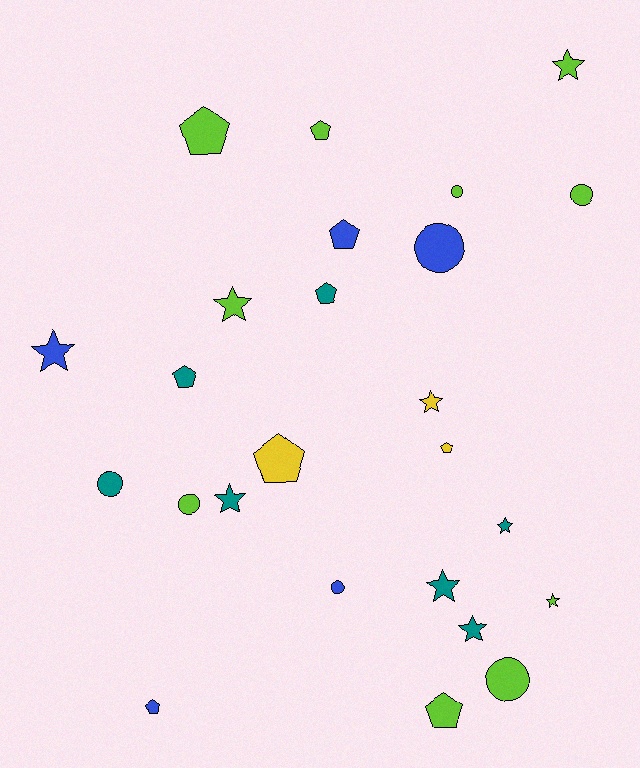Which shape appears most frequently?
Pentagon, with 9 objects.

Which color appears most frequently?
Lime, with 10 objects.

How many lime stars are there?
There are 3 lime stars.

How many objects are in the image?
There are 25 objects.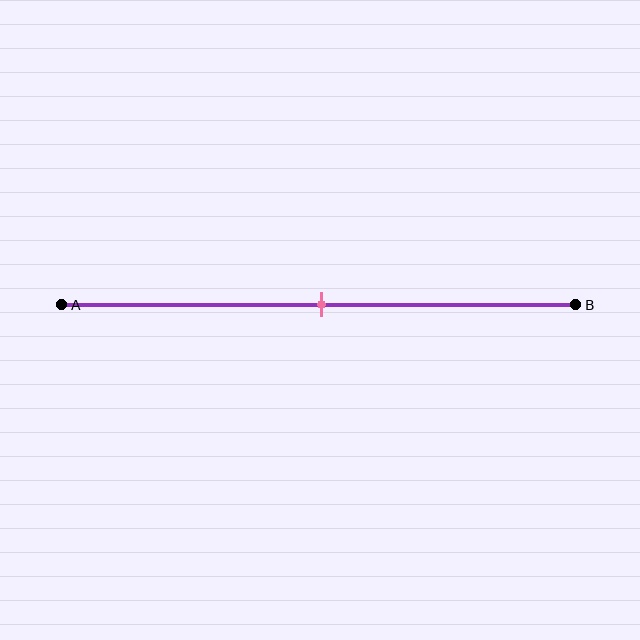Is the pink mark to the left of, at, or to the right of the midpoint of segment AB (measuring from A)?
The pink mark is approximately at the midpoint of segment AB.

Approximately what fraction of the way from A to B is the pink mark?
The pink mark is approximately 50% of the way from A to B.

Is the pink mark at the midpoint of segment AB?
Yes, the mark is approximately at the midpoint.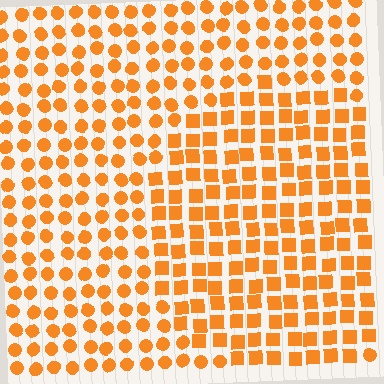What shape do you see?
I see a circle.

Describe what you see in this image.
The image is filled with small orange elements arranged in a uniform grid. A circle-shaped region contains squares, while the surrounding area contains circles. The boundary is defined purely by the change in element shape.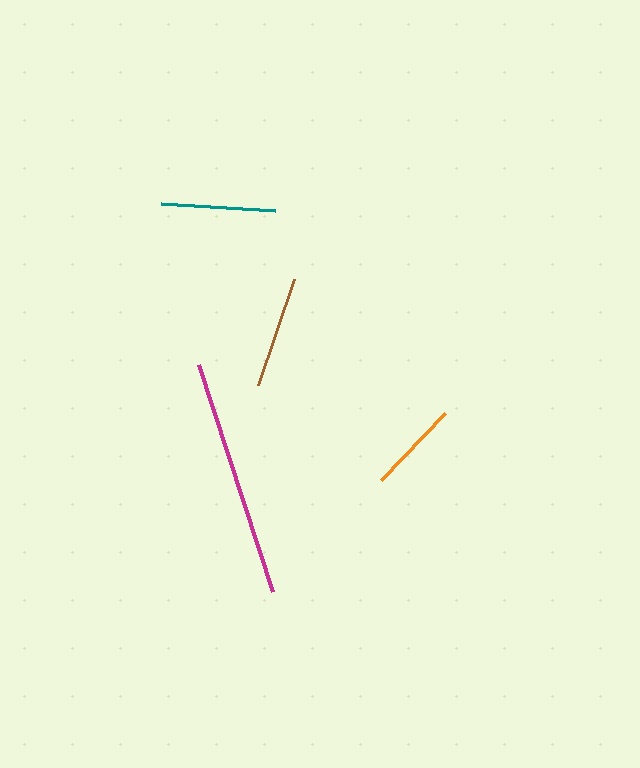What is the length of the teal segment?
The teal segment is approximately 114 pixels long.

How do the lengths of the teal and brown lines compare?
The teal and brown lines are approximately the same length.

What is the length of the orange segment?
The orange segment is approximately 93 pixels long.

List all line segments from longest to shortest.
From longest to shortest: magenta, teal, brown, orange.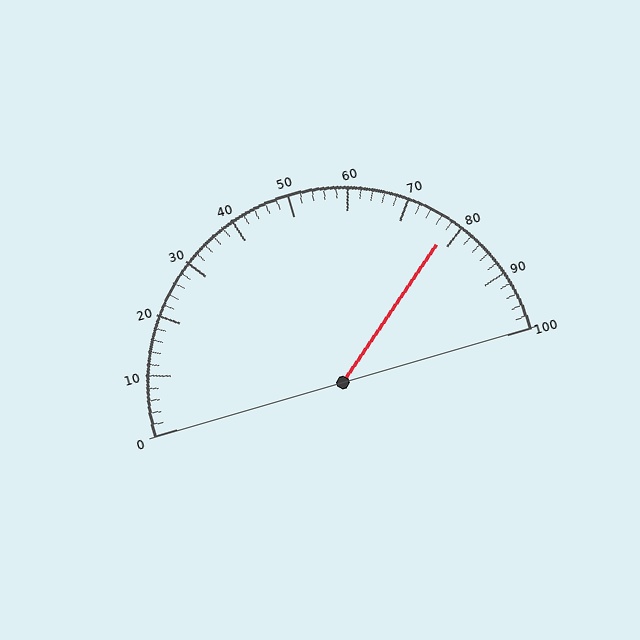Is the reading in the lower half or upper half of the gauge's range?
The reading is in the upper half of the range (0 to 100).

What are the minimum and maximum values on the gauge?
The gauge ranges from 0 to 100.